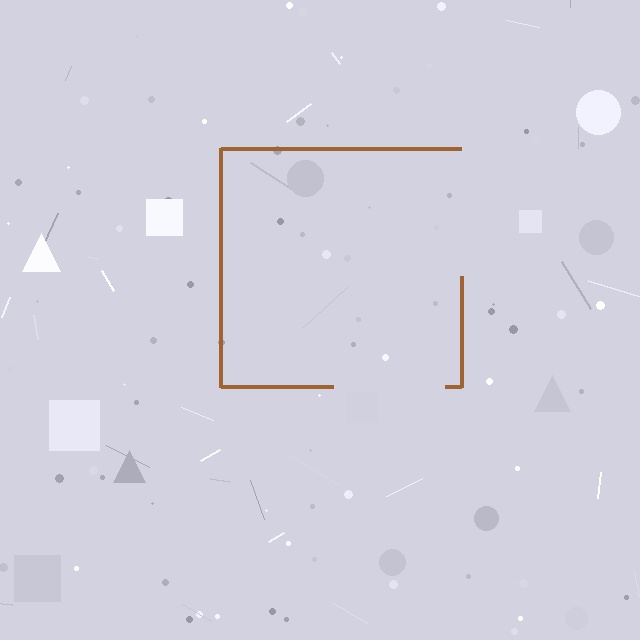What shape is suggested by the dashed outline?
The dashed outline suggests a square.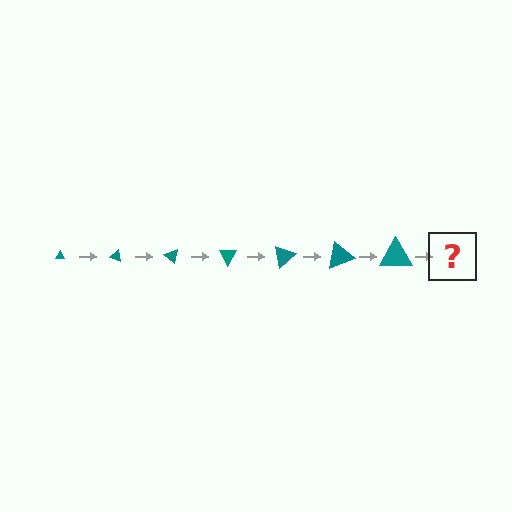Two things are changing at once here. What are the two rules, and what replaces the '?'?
The two rules are that the triangle grows larger each step and it rotates 20 degrees each step. The '?' should be a triangle, larger than the previous one and rotated 140 degrees from the start.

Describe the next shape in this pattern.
It should be a triangle, larger than the previous one and rotated 140 degrees from the start.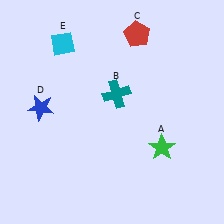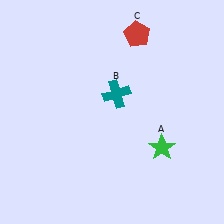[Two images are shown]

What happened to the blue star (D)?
The blue star (D) was removed in Image 2. It was in the top-left area of Image 1.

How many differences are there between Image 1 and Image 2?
There are 2 differences between the two images.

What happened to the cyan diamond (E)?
The cyan diamond (E) was removed in Image 2. It was in the top-left area of Image 1.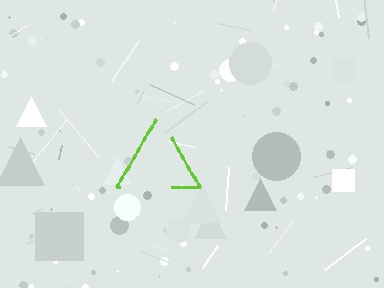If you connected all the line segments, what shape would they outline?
They would outline a triangle.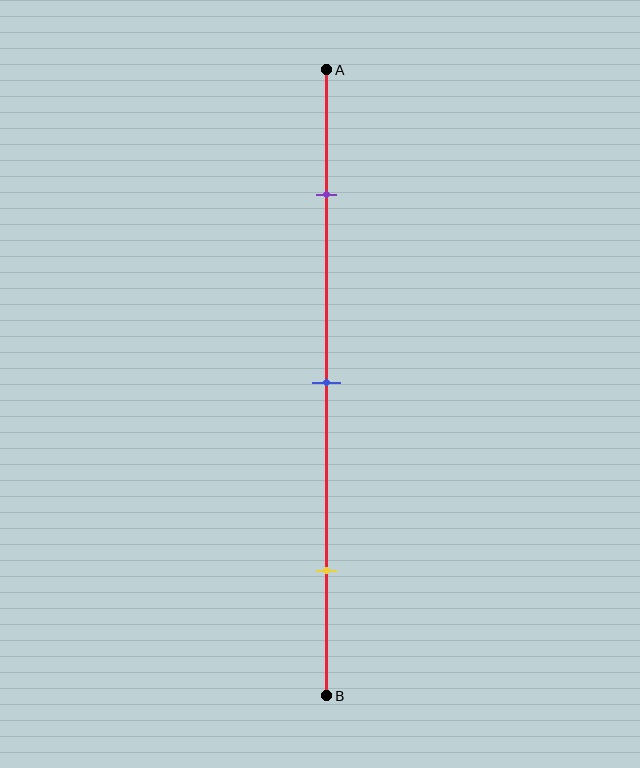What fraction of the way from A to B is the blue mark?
The blue mark is approximately 50% (0.5) of the way from A to B.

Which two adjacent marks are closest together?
The purple and blue marks are the closest adjacent pair.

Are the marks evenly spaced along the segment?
Yes, the marks are approximately evenly spaced.